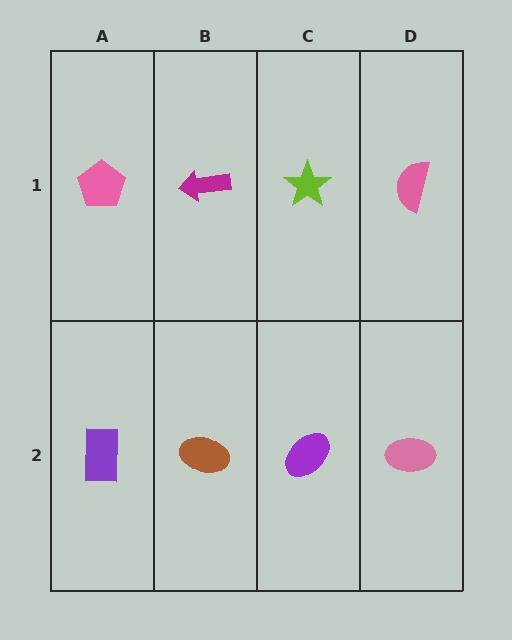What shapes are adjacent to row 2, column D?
A pink semicircle (row 1, column D), a purple ellipse (row 2, column C).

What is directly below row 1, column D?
A pink ellipse.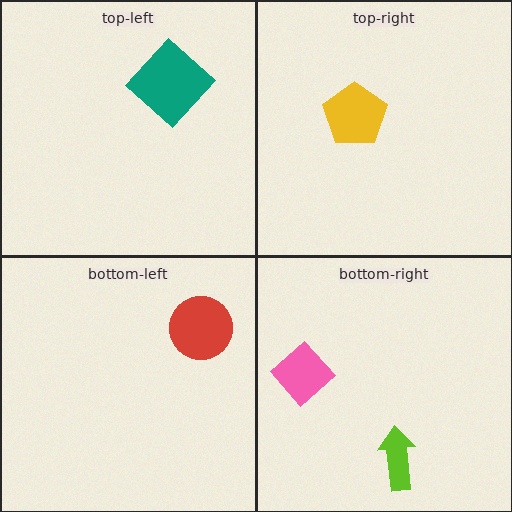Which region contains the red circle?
The bottom-left region.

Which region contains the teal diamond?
The top-left region.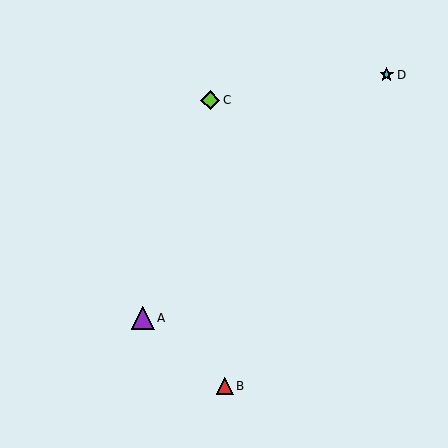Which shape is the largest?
The purple triangle (labeled A) is the largest.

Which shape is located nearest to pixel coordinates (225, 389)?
The red triangle (labeled B) at (225, 386) is nearest to that location.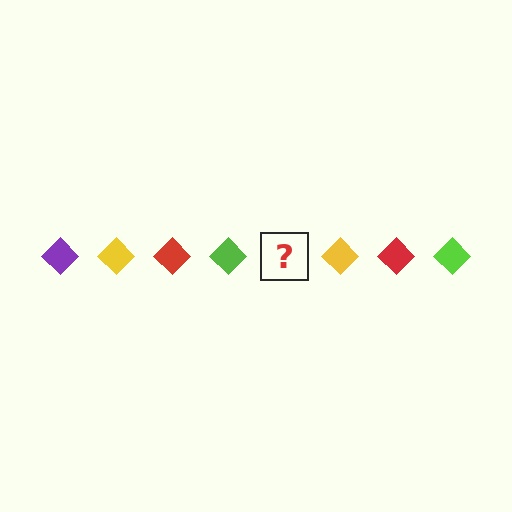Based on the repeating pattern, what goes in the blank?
The blank should be a purple diamond.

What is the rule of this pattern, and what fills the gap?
The rule is that the pattern cycles through purple, yellow, red, lime diamonds. The gap should be filled with a purple diamond.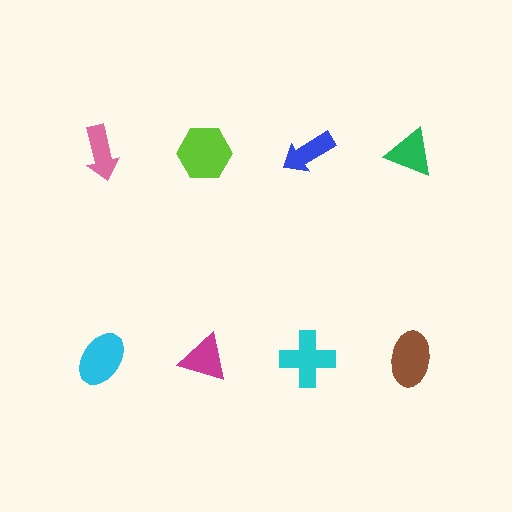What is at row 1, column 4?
A green triangle.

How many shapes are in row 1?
4 shapes.